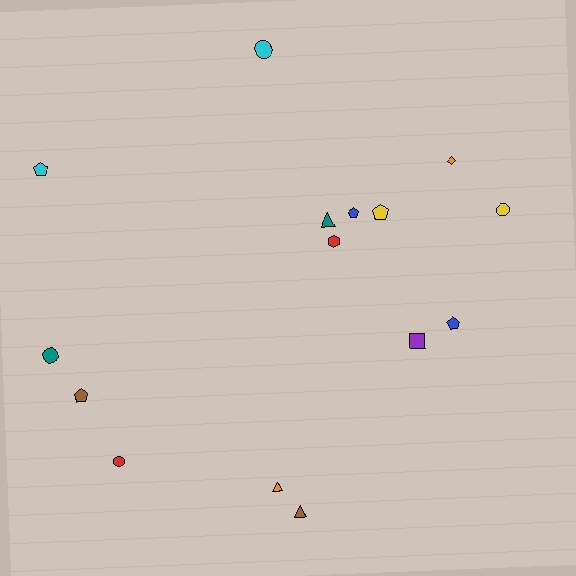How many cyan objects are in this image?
There are 2 cyan objects.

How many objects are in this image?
There are 15 objects.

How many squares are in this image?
There is 1 square.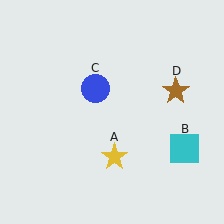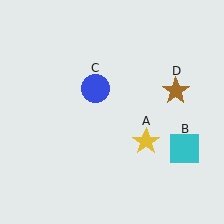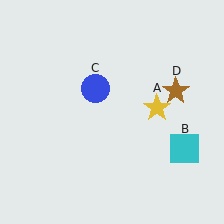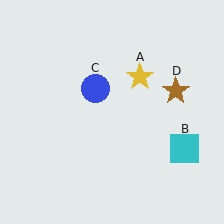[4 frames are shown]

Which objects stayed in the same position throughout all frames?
Cyan square (object B) and blue circle (object C) and brown star (object D) remained stationary.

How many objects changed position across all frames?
1 object changed position: yellow star (object A).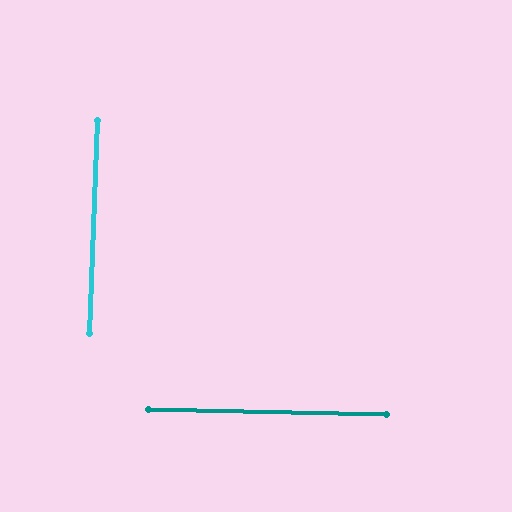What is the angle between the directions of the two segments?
Approximately 89 degrees.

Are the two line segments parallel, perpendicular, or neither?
Perpendicular — they meet at approximately 89°.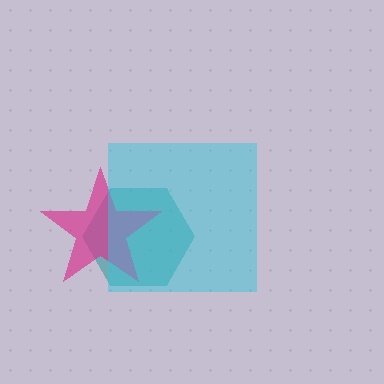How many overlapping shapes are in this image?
There are 3 overlapping shapes in the image.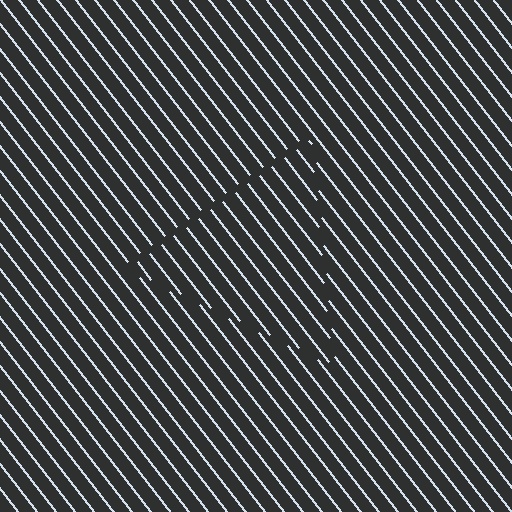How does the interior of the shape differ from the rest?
The interior of the shape contains the same grating, shifted by half a period — the contour is defined by the phase discontinuity where line-ends from the inner and outer gratings abut.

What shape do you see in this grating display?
An illusory triangle. The interior of the shape contains the same grating, shifted by half a period — the contour is defined by the phase discontinuity where line-ends from the inner and outer gratings abut.